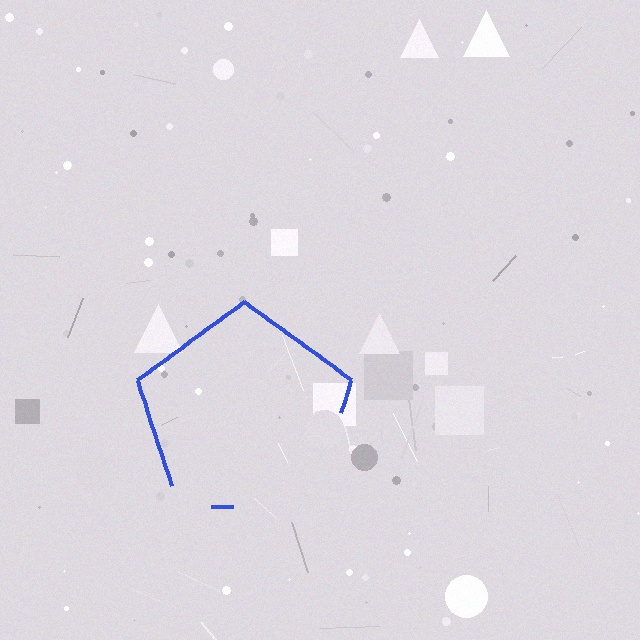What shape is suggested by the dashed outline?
The dashed outline suggests a pentagon.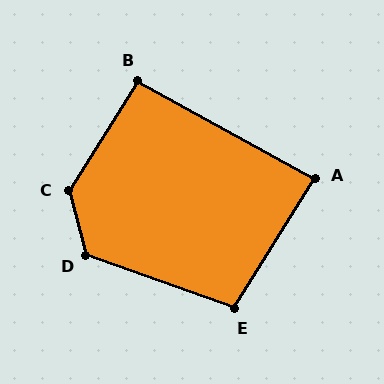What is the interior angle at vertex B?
Approximately 93 degrees (approximately right).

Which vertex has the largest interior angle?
C, at approximately 133 degrees.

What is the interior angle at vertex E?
Approximately 102 degrees (obtuse).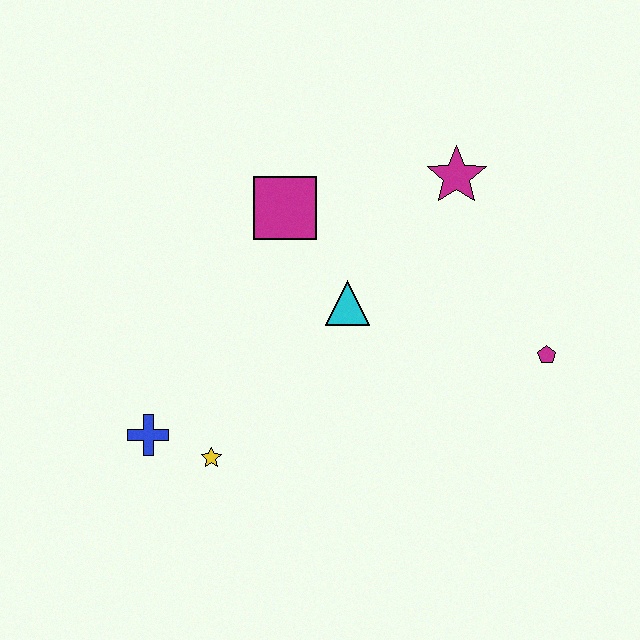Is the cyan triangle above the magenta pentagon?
Yes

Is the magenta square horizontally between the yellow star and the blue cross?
No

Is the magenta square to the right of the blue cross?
Yes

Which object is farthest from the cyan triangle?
The blue cross is farthest from the cyan triangle.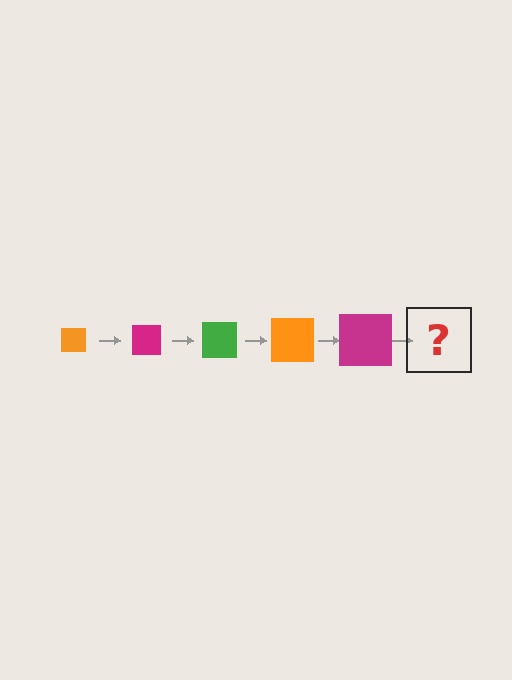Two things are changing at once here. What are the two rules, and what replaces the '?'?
The two rules are that the square grows larger each step and the color cycles through orange, magenta, and green. The '?' should be a green square, larger than the previous one.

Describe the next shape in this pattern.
It should be a green square, larger than the previous one.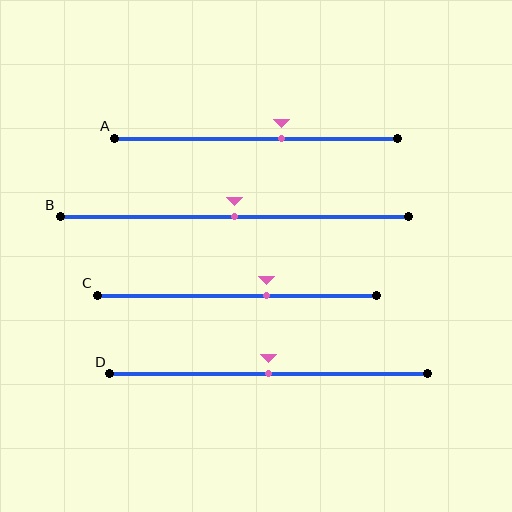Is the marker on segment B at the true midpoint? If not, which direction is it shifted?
Yes, the marker on segment B is at the true midpoint.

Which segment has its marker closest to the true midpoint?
Segment B has its marker closest to the true midpoint.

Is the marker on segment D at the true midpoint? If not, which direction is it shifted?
Yes, the marker on segment D is at the true midpoint.